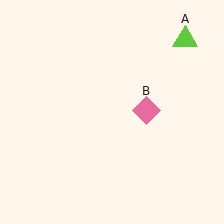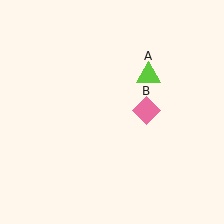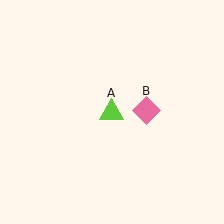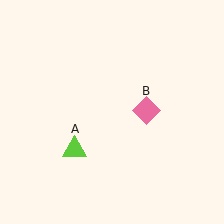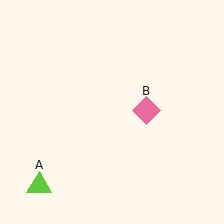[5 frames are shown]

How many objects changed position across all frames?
1 object changed position: lime triangle (object A).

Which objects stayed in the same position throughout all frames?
Pink diamond (object B) remained stationary.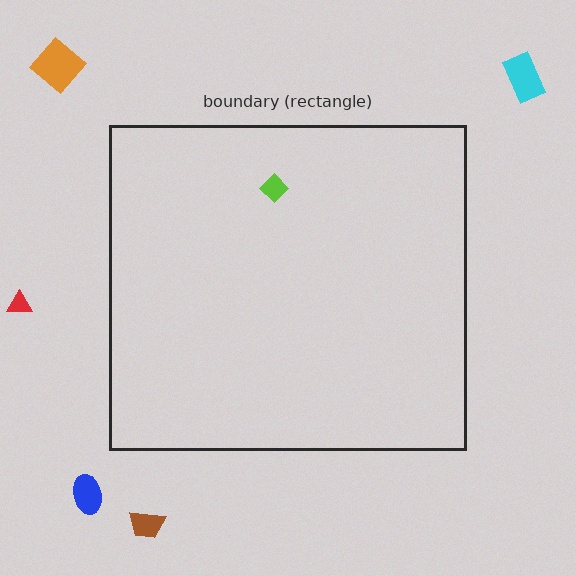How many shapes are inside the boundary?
1 inside, 5 outside.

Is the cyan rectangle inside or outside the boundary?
Outside.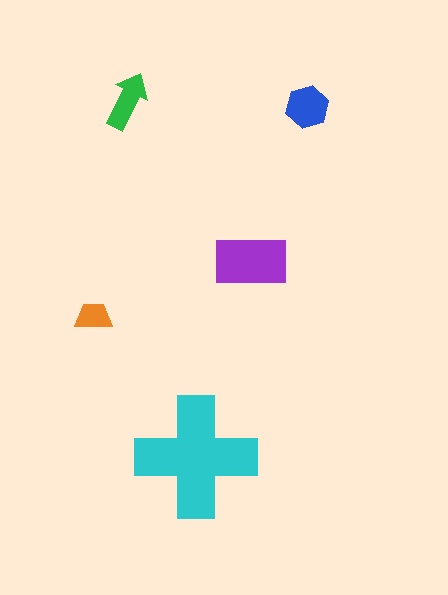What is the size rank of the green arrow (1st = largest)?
4th.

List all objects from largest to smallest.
The cyan cross, the purple rectangle, the blue hexagon, the green arrow, the orange trapezoid.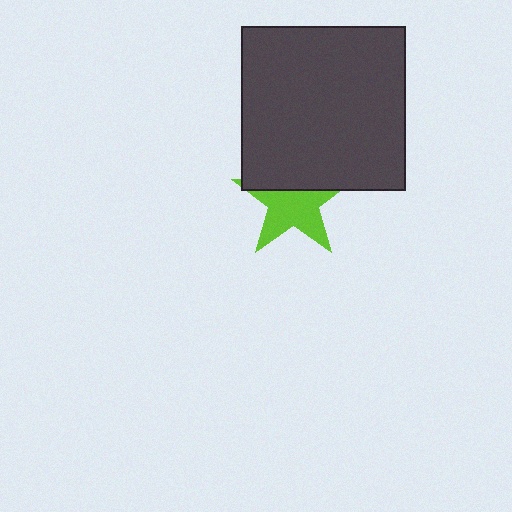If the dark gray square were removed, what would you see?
You would see the complete lime star.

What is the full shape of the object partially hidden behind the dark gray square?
The partially hidden object is a lime star.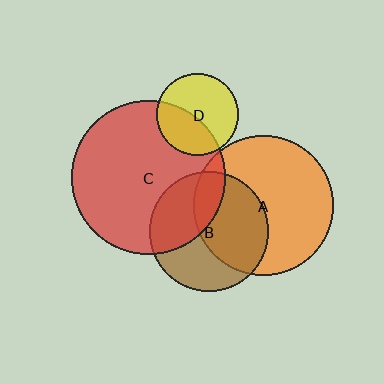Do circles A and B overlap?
Yes.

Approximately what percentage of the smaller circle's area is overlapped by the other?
Approximately 50%.